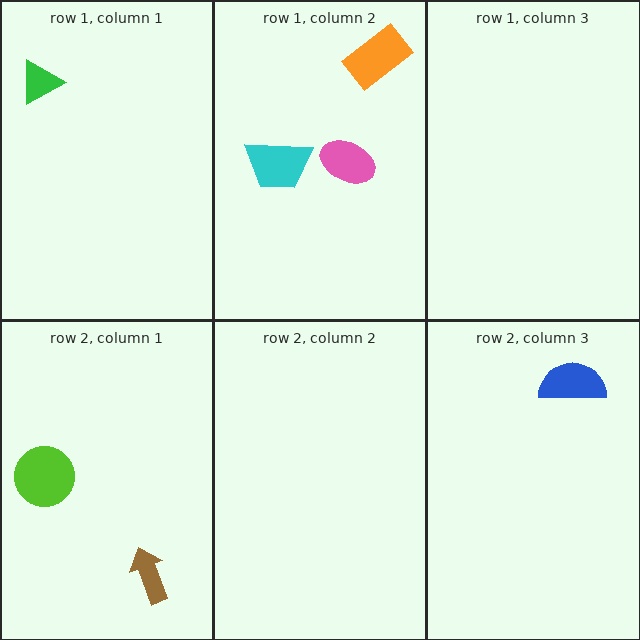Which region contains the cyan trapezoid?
The row 1, column 2 region.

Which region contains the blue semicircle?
The row 2, column 3 region.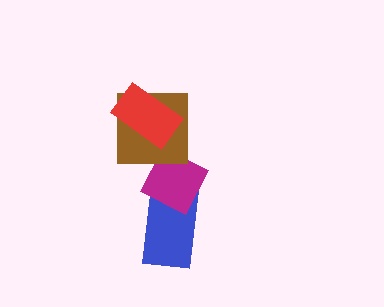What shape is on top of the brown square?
The red rectangle is on top of the brown square.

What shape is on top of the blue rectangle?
The magenta diamond is on top of the blue rectangle.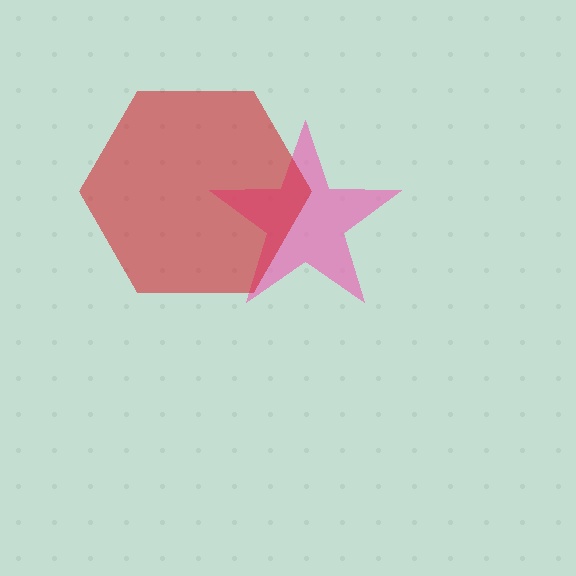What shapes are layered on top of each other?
The layered shapes are: a pink star, a red hexagon.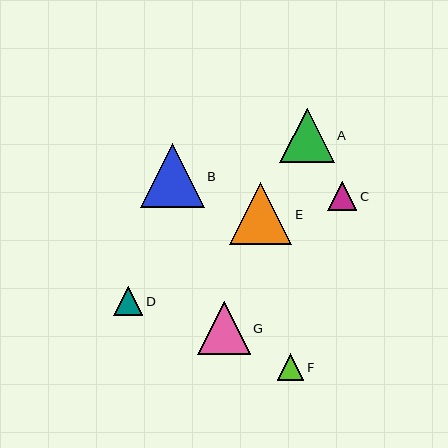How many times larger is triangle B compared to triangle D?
Triangle B is approximately 2.2 times the size of triangle D.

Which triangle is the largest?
Triangle B is the largest with a size of approximately 64 pixels.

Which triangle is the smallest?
Triangle F is the smallest with a size of approximately 26 pixels.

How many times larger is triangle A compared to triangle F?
Triangle A is approximately 2.1 times the size of triangle F.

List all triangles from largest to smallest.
From largest to smallest: B, E, A, G, D, C, F.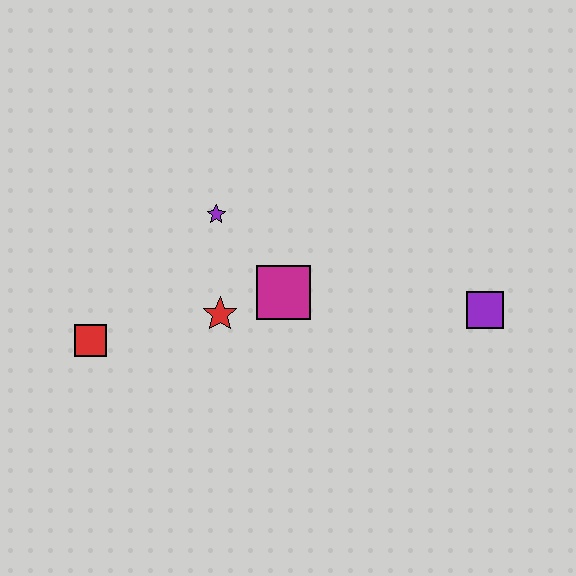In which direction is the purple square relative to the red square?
The purple square is to the right of the red square.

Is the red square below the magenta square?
Yes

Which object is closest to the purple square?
The magenta square is closest to the purple square.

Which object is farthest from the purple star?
The purple square is farthest from the purple star.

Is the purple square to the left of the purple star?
No